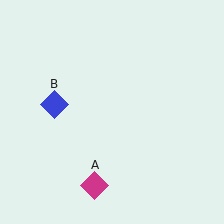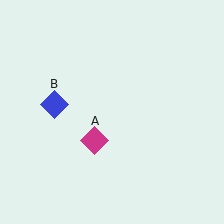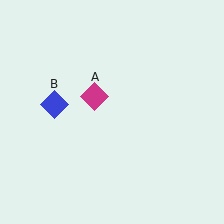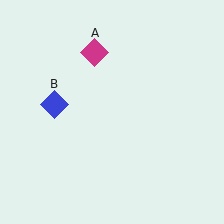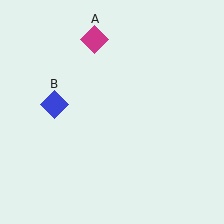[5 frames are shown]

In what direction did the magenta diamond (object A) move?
The magenta diamond (object A) moved up.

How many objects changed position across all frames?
1 object changed position: magenta diamond (object A).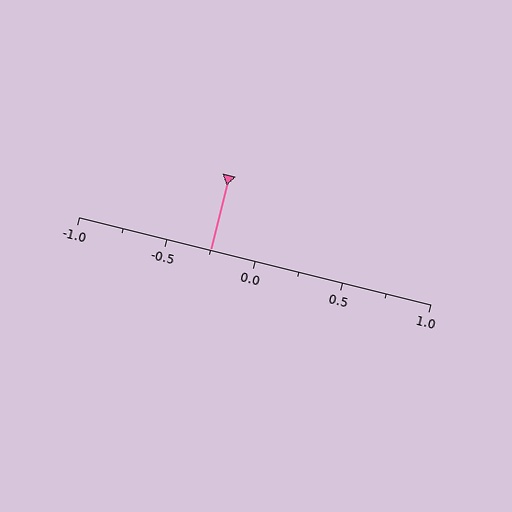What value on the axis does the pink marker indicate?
The marker indicates approximately -0.25.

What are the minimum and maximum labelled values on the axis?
The axis runs from -1.0 to 1.0.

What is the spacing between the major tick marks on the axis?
The major ticks are spaced 0.5 apart.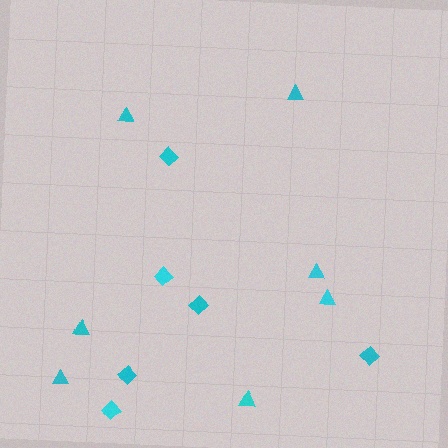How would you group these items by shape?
There are 2 groups: one group of triangles (7) and one group of diamonds (6).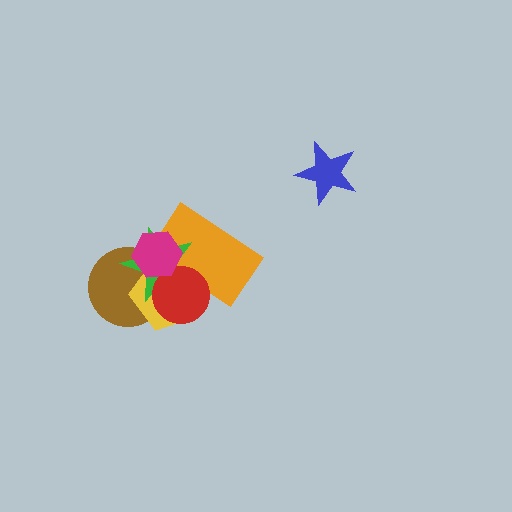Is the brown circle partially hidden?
Yes, it is partially covered by another shape.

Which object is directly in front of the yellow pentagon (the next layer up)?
The orange rectangle is directly in front of the yellow pentagon.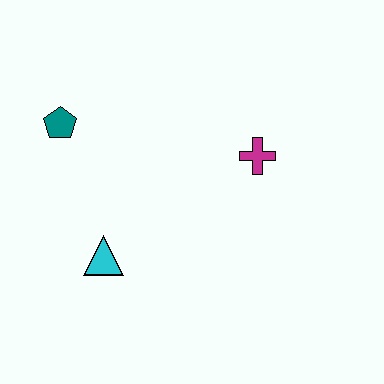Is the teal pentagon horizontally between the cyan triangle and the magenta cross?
No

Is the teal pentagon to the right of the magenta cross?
No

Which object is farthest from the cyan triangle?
The magenta cross is farthest from the cyan triangle.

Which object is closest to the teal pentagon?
The cyan triangle is closest to the teal pentagon.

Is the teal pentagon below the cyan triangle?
No